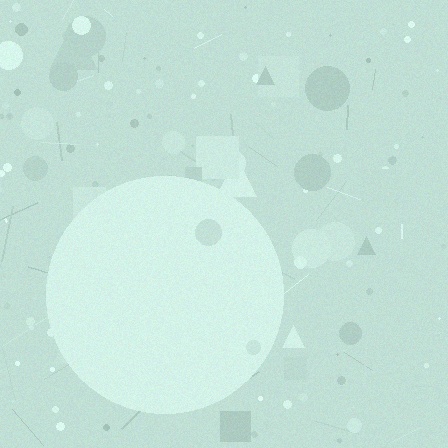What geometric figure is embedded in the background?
A circle is embedded in the background.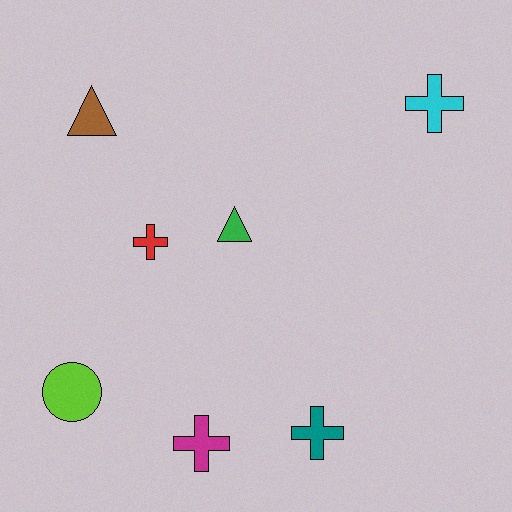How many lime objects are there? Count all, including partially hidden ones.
There is 1 lime object.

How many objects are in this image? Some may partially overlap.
There are 7 objects.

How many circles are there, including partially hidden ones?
There is 1 circle.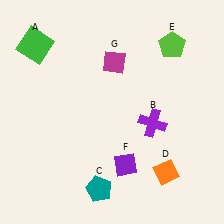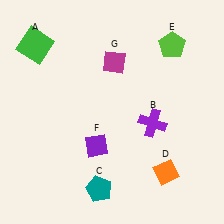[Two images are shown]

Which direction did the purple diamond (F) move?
The purple diamond (F) moved left.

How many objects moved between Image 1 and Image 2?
1 object moved between the two images.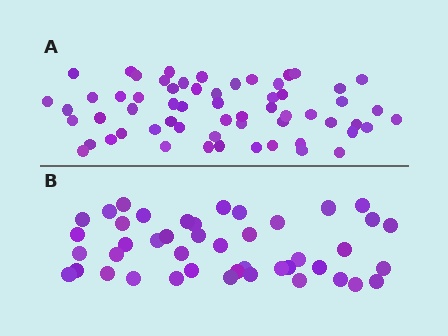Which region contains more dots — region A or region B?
Region A (the top region) has more dots.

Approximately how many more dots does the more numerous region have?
Region A has approximately 15 more dots than region B.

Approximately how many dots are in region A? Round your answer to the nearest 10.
About 60 dots.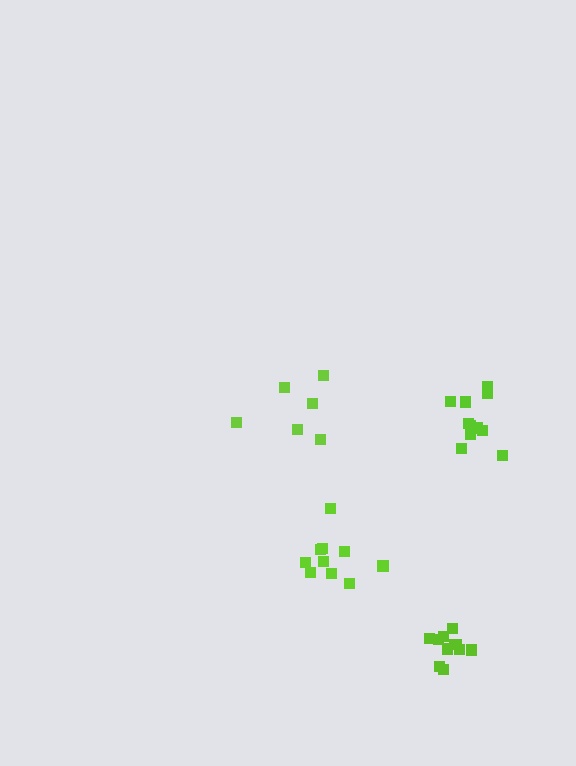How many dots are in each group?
Group 1: 6 dots, Group 2: 10 dots, Group 3: 11 dots, Group 4: 11 dots (38 total).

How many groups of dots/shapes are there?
There are 4 groups.